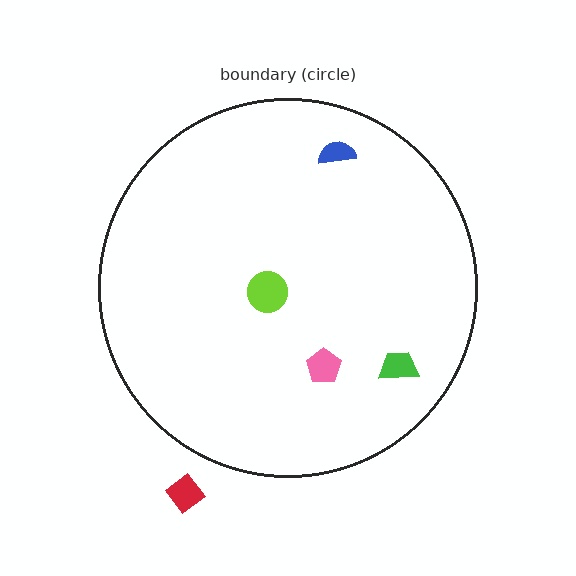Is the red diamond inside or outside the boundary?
Outside.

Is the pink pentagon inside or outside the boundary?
Inside.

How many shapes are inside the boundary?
4 inside, 1 outside.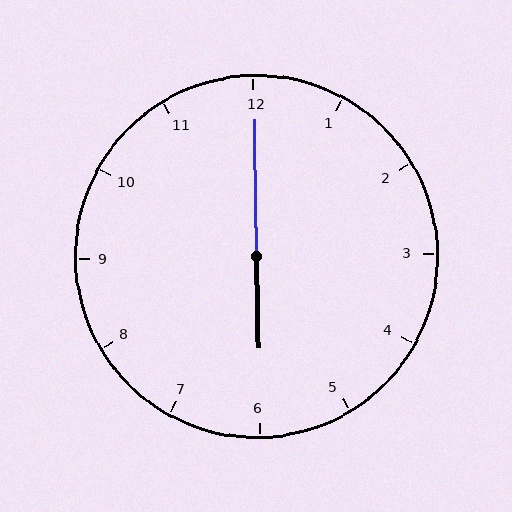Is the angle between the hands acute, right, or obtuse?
It is obtuse.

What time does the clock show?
6:00.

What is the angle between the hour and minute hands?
Approximately 180 degrees.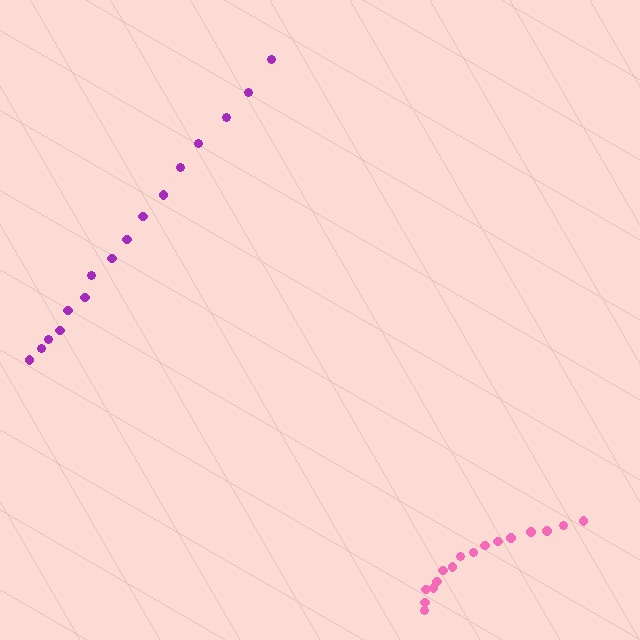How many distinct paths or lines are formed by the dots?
There are 2 distinct paths.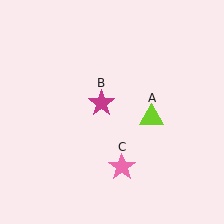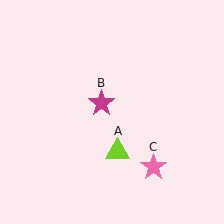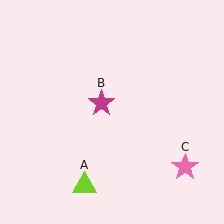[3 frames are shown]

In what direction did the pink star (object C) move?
The pink star (object C) moved right.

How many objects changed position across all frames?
2 objects changed position: lime triangle (object A), pink star (object C).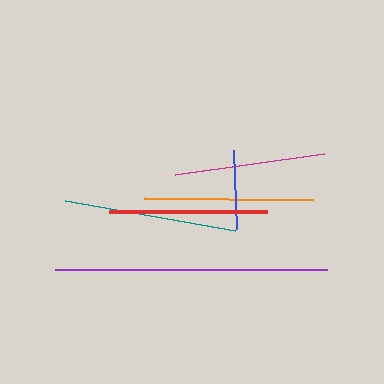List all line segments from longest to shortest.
From longest to shortest: purple, teal, orange, red, magenta, blue.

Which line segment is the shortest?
The blue line is the shortest at approximately 79 pixels.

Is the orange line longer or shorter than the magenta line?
The orange line is longer than the magenta line.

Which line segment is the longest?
The purple line is the longest at approximately 273 pixels.